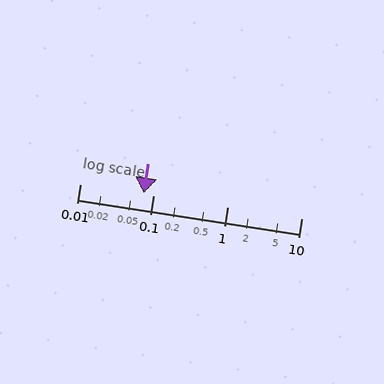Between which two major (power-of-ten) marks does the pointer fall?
The pointer is between 0.01 and 0.1.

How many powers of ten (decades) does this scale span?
The scale spans 3 decades, from 0.01 to 10.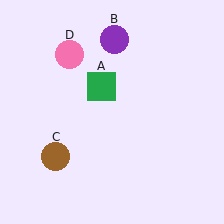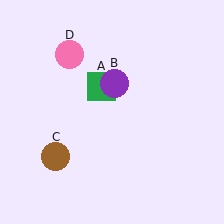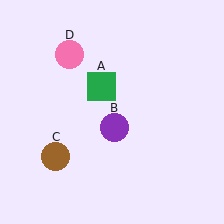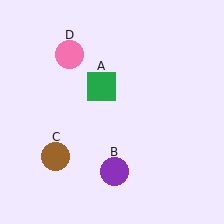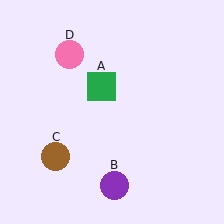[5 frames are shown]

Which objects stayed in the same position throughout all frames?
Green square (object A) and brown circle (object C) and pink circle (object D) remained stationary.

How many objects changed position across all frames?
1 object changed position: purple circle (object B).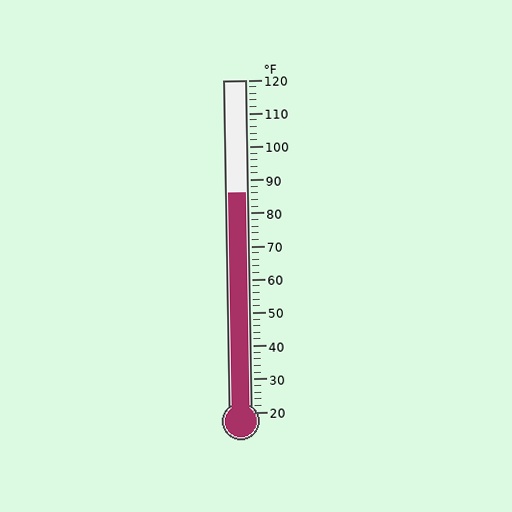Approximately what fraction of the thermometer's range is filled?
The thermometer is filled to approximately 65% of its range.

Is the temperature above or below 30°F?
The temperature is above 30°F.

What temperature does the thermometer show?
The thermometer shows approximately 86°F.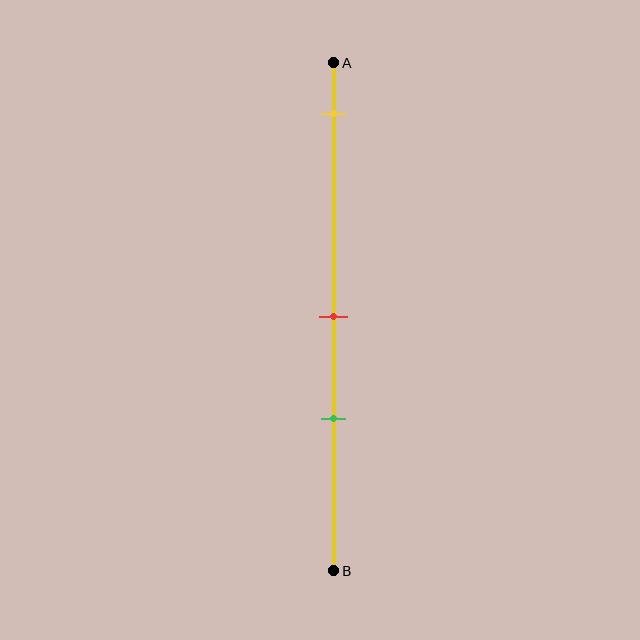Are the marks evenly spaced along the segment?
No, the marks are not evenly spaced.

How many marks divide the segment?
There are 3 marks dividing the segment.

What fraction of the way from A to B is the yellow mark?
The yellow mark is approximately 10% (0.1) of the way from A to B.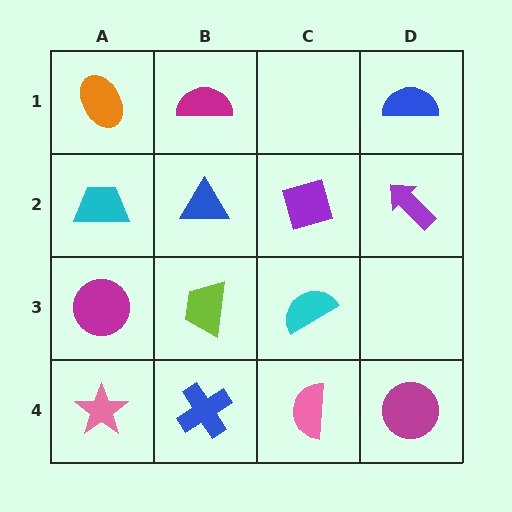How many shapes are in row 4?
4 shapes.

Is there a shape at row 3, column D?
No, that cell is empty.